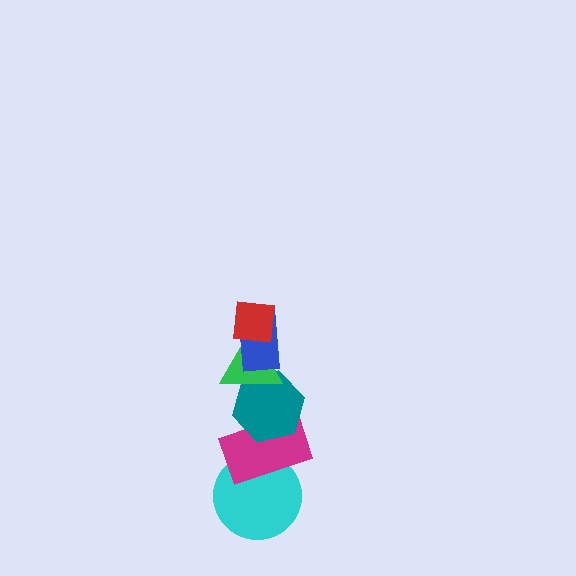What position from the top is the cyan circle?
The cyan circle is 6th from the top.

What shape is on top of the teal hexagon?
The green triangle is on top of the teal hexagon.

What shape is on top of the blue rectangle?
The red square is on top of the blue rectangle.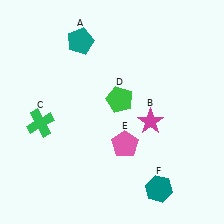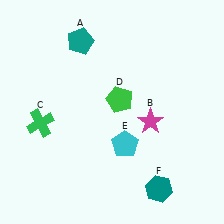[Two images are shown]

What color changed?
The pentagon (E) changed from pink in Image 1 to cyan in Image 2.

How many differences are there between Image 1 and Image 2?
There is 1 difference between the two images.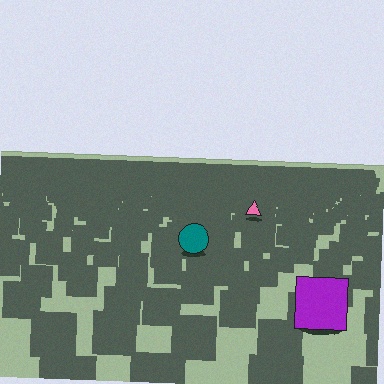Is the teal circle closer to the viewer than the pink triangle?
Yes. The teal circle is closer — you can tell from the texture gradient: the ground texture is coarser near it.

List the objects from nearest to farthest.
From nearest to farthest: the purple square, the teal circle, the pink triangle.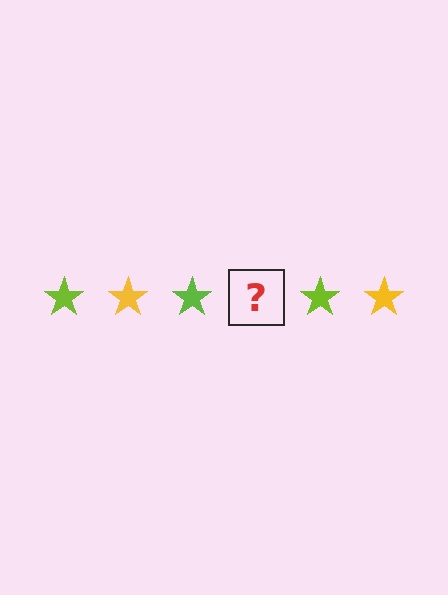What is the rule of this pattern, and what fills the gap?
The rule is that the pattern cycles through lime, yellow stars. The gap should be filled with a yellow star.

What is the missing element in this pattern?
The missing element is a yellow star.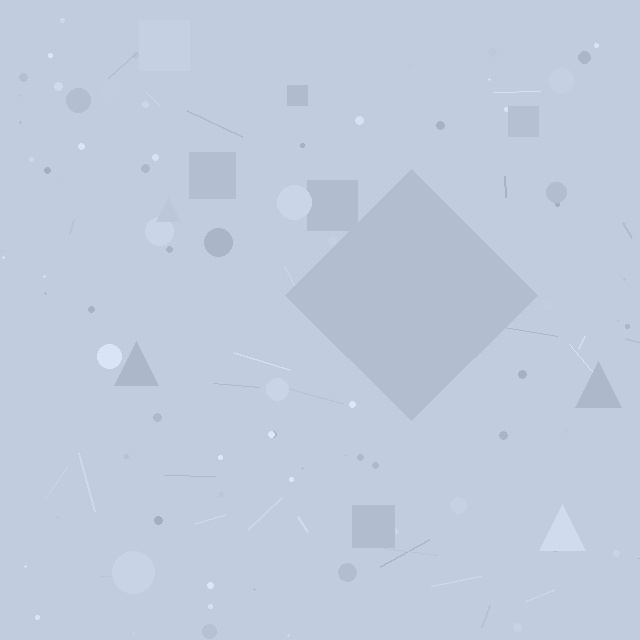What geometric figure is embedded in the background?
A diamond is embedded in the background.